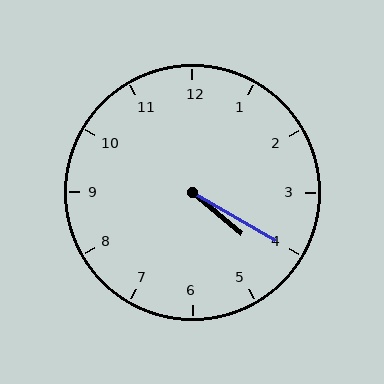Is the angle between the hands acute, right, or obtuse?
It is acute.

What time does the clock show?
4:20.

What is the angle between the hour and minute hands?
Approximately 10 degrees.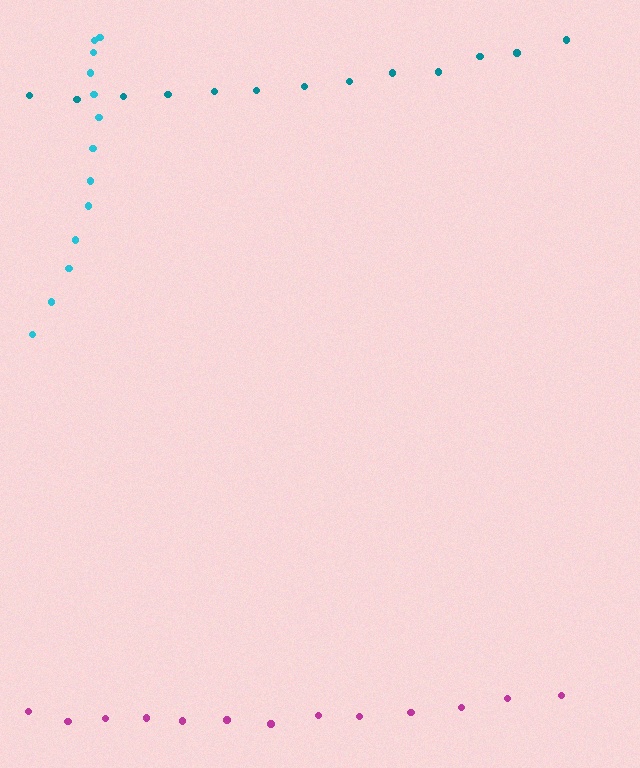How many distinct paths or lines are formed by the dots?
There are 3 distinct paths.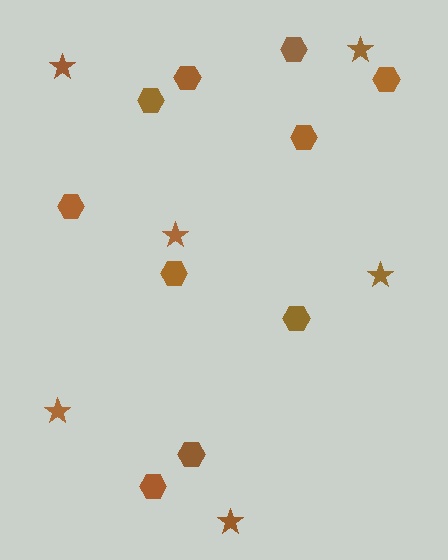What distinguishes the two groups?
There are 2 groups: one group of stars (6) and one group of hexagons (10).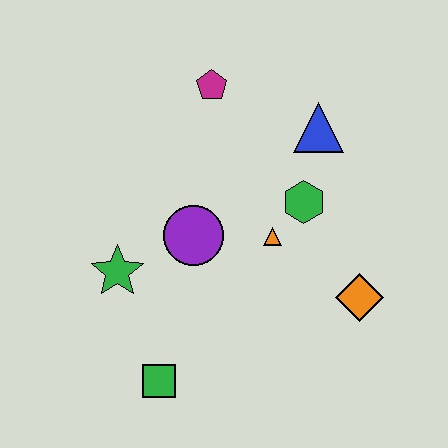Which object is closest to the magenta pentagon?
The blue triangle is closest to the magenta pentagon.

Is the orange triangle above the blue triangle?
No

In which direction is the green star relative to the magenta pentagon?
The green star is below the magenta pentagon.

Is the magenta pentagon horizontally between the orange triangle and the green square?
Yes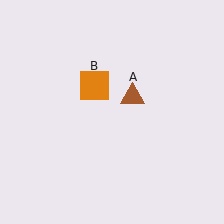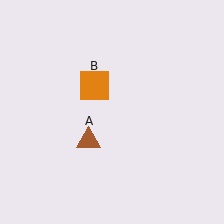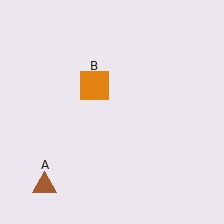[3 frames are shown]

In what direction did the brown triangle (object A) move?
The brown triangle (object A) moved down and to the left.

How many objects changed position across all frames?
1 object changed position: brown triangle (object A).